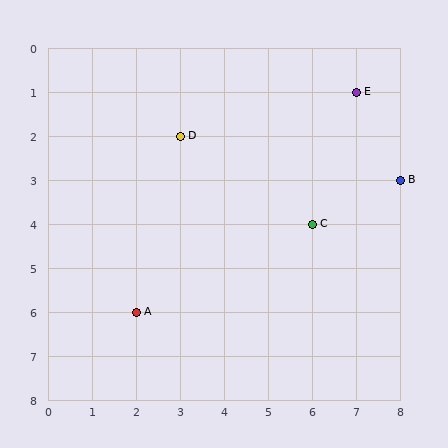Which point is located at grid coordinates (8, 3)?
Point B is at (8, 3).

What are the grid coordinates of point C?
Point C is at grid coordinates (6, 4).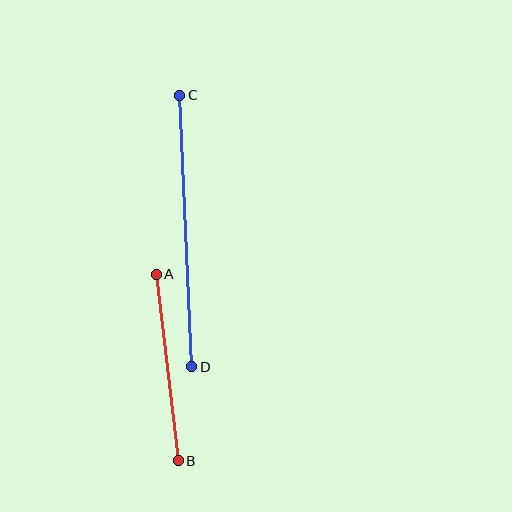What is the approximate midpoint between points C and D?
The midpoint is at approximately (186, 231) pixels.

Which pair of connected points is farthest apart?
Points C and D are farthest apart.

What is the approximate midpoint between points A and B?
The midpoint is at approximately (167, 367) pixels.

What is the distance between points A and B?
The distance is approximately 188 pixels.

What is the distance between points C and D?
The distance is approximately 272 pixels.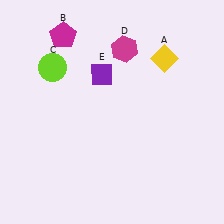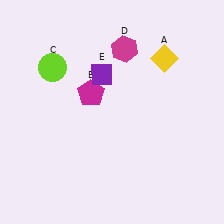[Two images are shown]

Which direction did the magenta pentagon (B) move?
The magenta pentagon (B) moved down.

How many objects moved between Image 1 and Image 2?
1 object moved between the two images.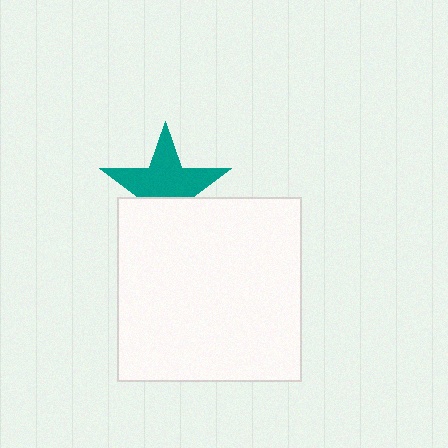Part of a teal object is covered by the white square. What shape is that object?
It is a star.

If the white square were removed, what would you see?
You would see the complete teal star.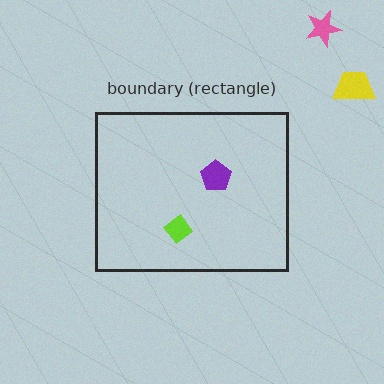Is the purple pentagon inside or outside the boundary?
Inside.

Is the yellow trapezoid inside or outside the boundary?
Outside.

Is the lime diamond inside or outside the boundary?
Inside.